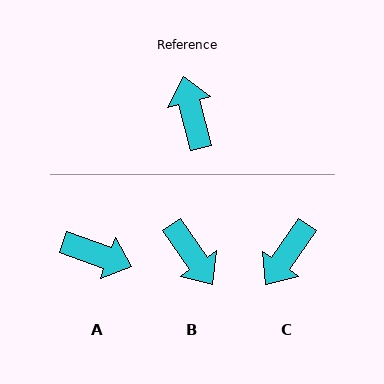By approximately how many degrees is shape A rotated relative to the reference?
Approximately 124 degrees clockwise.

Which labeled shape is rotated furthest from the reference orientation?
B, about 159 degrees away.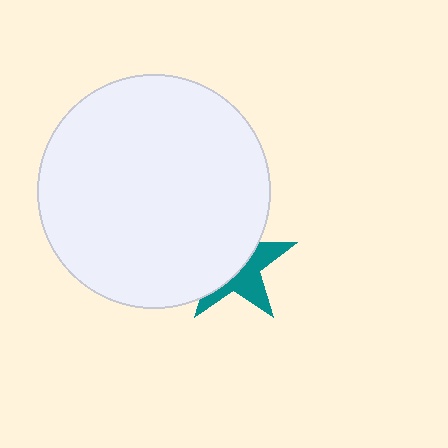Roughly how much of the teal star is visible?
A small part of it is visible (roughly 42%).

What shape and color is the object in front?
The object in front is a white circle.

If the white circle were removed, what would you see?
You would see the complete teal star.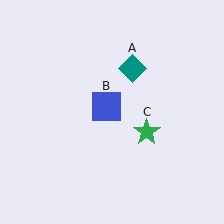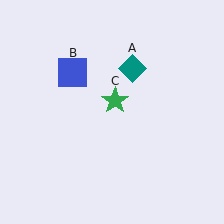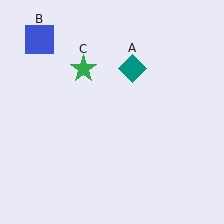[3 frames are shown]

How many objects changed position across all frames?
2 objects changed position: blue square (object B), green star (object C).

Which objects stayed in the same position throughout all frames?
Teal diamond (object A) remained stationary.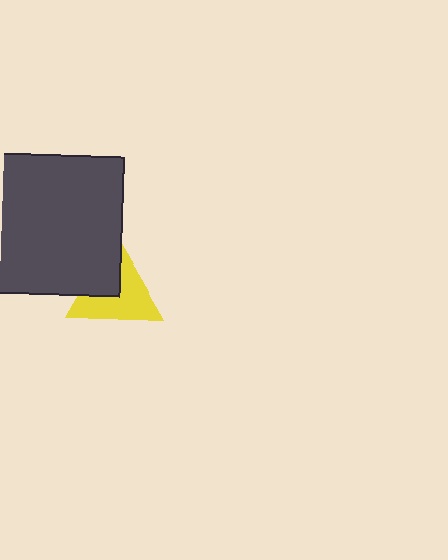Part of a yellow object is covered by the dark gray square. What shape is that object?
It is a triangle.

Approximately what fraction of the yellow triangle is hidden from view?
Roughly 36% of the yellow triangle is hidden behind the dark gray square.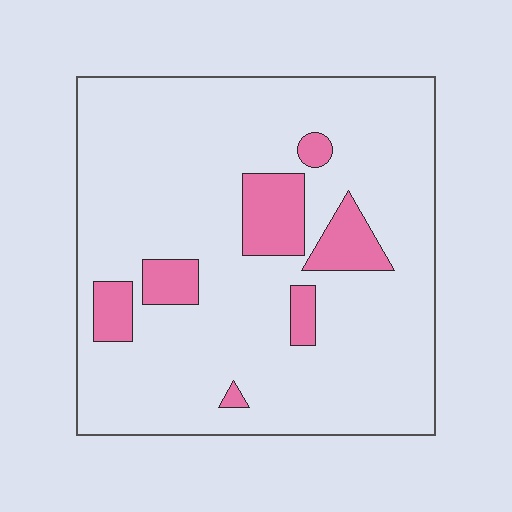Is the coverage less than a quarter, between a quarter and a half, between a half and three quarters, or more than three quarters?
Less than a quarter.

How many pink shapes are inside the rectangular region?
7.